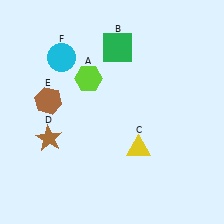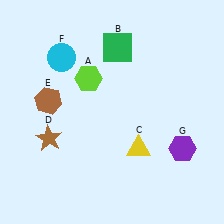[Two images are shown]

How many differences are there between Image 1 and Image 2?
There is 1 difference between the two images.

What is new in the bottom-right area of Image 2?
A purple hexagon (G) was added in the bottom-right area of Image 2.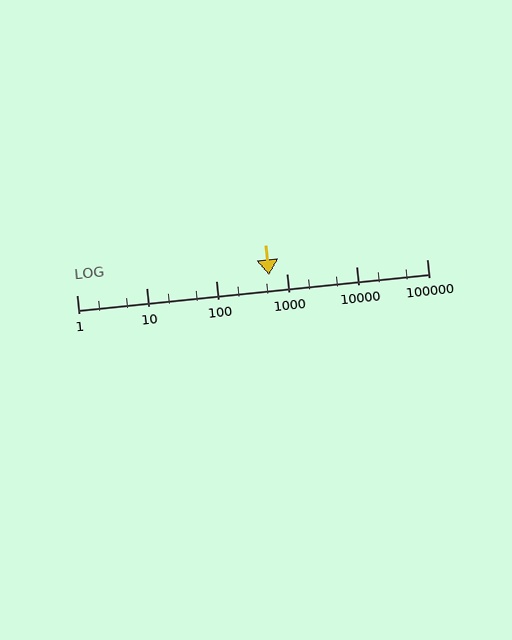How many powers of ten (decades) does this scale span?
The scale spans 5 decades, from 1 to 100000.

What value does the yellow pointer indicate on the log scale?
The pointer indicates approximately 560.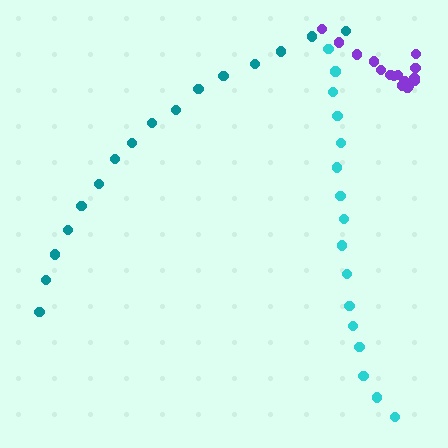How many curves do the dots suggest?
There are 3 distinct paths.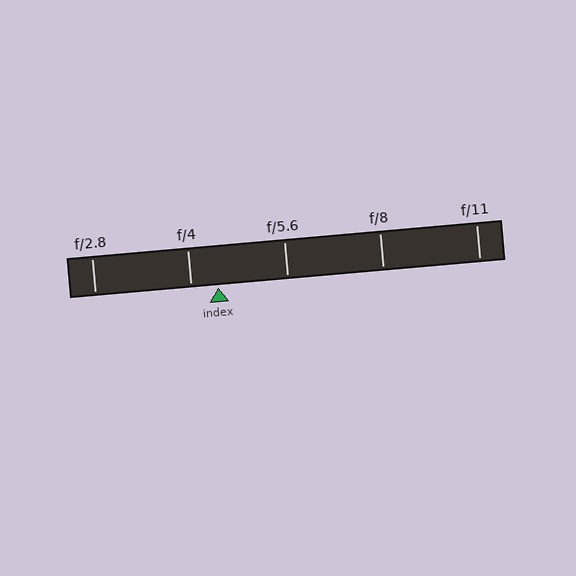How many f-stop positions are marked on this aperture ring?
There are 5 f-stop positions marked.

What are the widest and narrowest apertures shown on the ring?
The widest aperture shown is f/2.8 and the narrowest is f/11.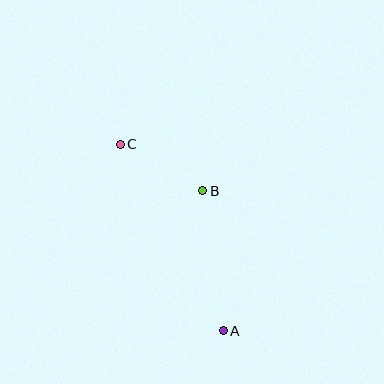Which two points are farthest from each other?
Points A and C are farthest from each other.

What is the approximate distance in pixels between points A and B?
The distance between A and B is approximately 141 pixels.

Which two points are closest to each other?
Points B and C are closest to each other.